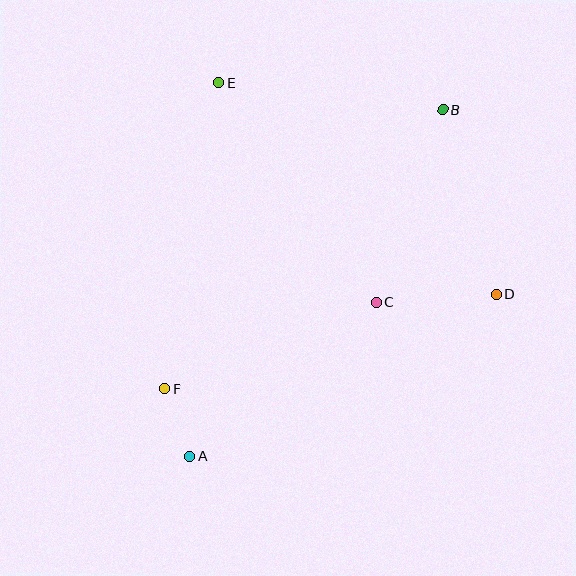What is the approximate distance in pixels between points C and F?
The distance between C and F is approximately 229 pixels.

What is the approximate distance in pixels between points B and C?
The distance between B and C is approximately 204 pixels.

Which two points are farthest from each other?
Points A and B are farthest from each other.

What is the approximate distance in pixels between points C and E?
The distance between C and E is approximately 270 pixels.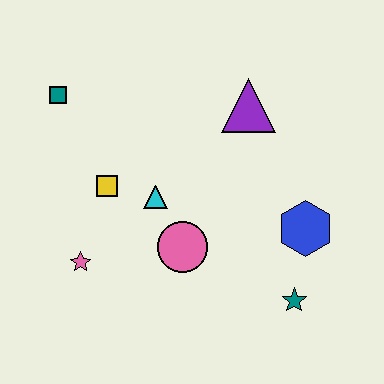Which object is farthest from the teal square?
The teal star is farthest from the teal square.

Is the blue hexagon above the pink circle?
Yes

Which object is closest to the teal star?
The blue hexagon is closest to the teal star.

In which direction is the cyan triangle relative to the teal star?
The cyan triangle is to the left of the teal star.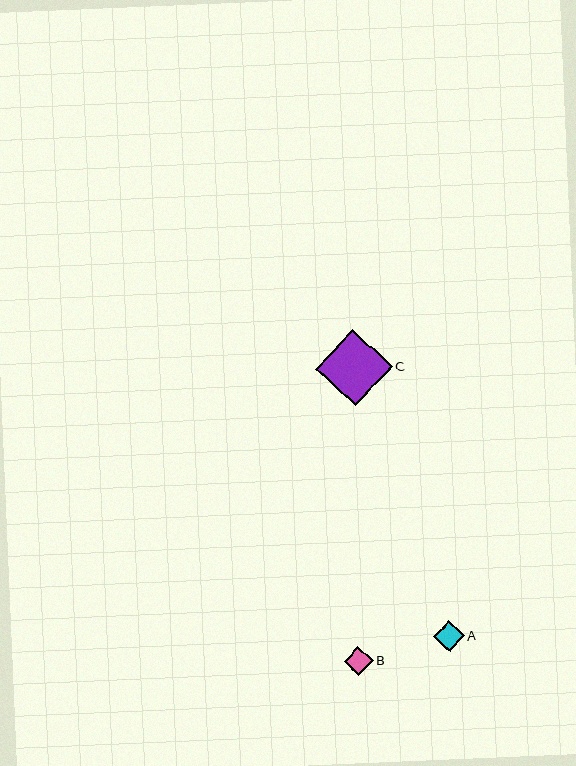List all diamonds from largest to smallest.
From largest to smallest: C, A, B.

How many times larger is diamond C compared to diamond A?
Diamond C is approximately 2.5 times the size of diamond A.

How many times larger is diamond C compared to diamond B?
Diamond C is approximately 2.6 times the size of diamond B.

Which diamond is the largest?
Diamond C is the largest with a size of approximately 76 pixels.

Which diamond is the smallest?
Diamond B is the smallest with a size of approximately 29 pixels.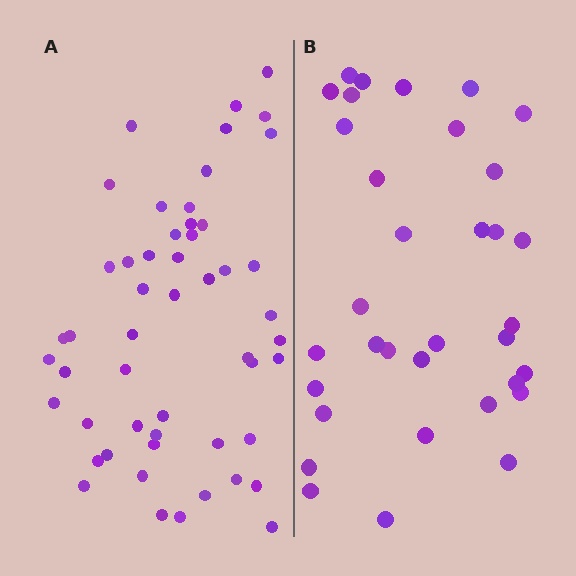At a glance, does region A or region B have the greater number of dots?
Region A (the left region) has more dots.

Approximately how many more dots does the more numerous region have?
Region A has approximately 20 more dots than region B.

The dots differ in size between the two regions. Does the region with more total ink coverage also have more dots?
No. Region B has more total ink coverage because its dots are larger, but region A actually contains more individual dots. Total area can be misleading — the number of items is what matters here.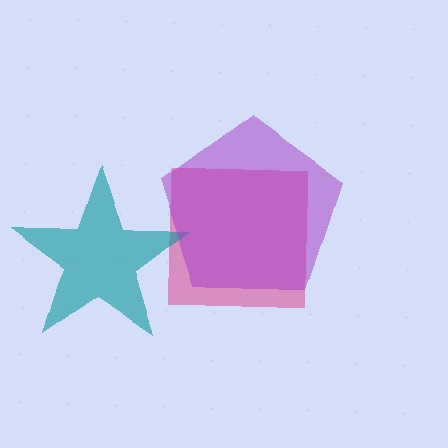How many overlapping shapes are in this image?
There are 3 overlapping shapes in the image.